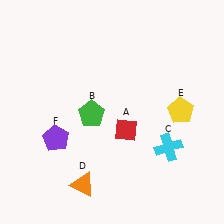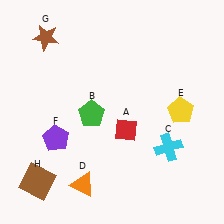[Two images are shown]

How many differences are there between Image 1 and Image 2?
There are 2 differences between the two images.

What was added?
A brown star (G), a brown square (H) were added in Image 2.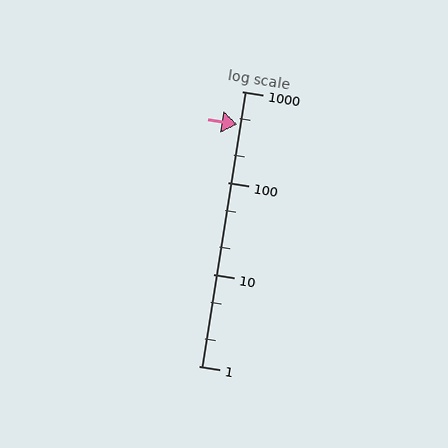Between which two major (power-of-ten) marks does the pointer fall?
The pointer is between 100 and 1000.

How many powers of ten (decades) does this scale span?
The scale spans 3 decades, from 1 to 1000.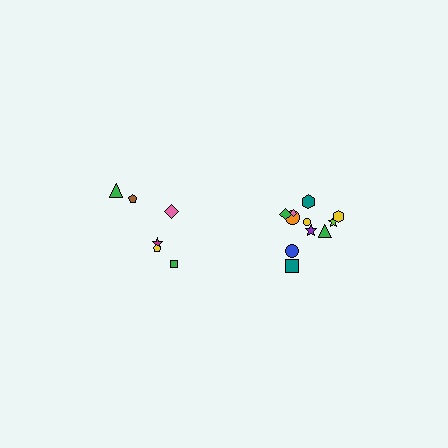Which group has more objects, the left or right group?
The right group.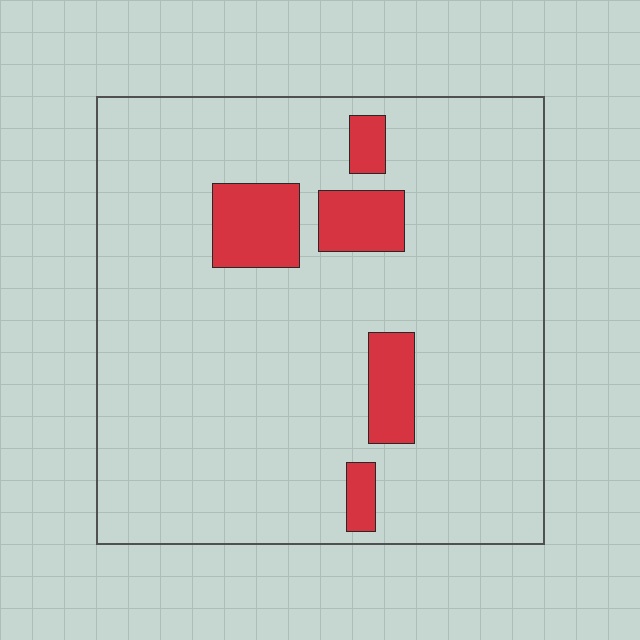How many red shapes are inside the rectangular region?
5.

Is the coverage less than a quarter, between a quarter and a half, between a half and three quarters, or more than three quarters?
Less than a quarter.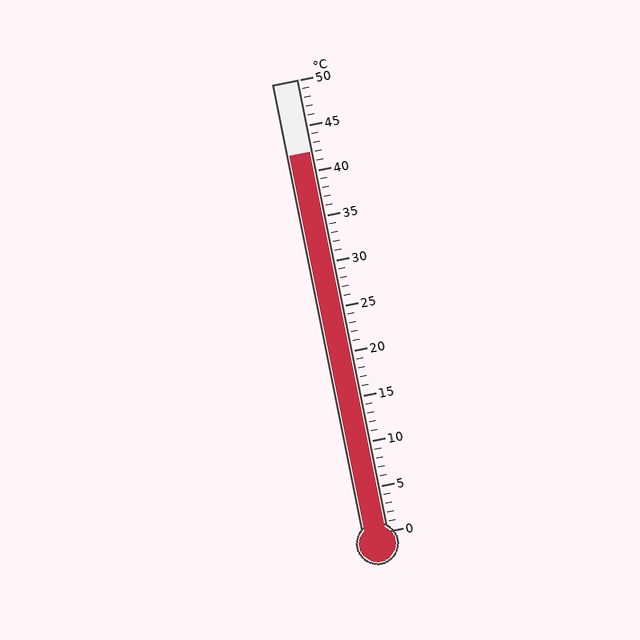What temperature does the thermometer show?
The thermometer shows approximately 42°C.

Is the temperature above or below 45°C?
The temperature is below 45°C.